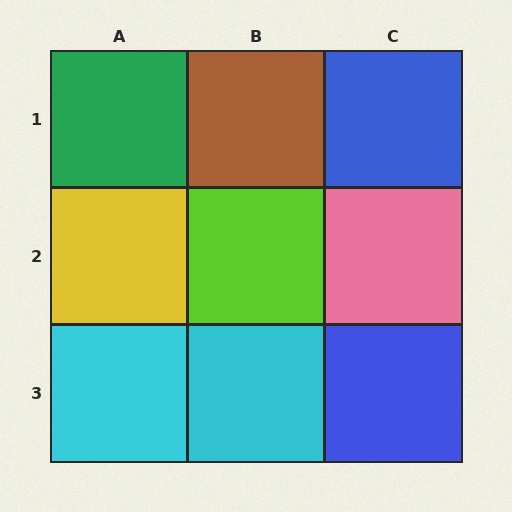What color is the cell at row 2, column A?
Yellow.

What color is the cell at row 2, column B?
Lime.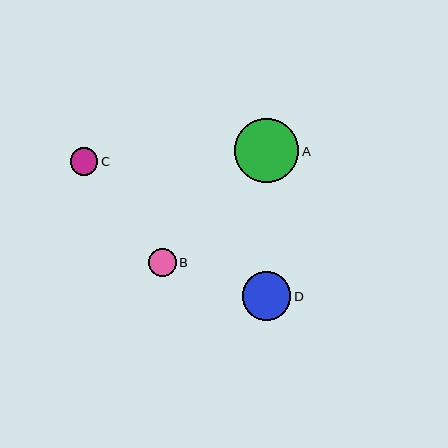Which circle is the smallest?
Circle C is the smallest with a size of approximately 27 pixels.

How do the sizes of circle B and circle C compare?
Circle B and circle C are approximately the same size.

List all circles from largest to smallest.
From largest to smallest: A, D, B, C.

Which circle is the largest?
Circle A is the largest with a size of approximately 64 pixels.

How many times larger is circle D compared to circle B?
Circle D is approximately 1.7 times the size of circle B.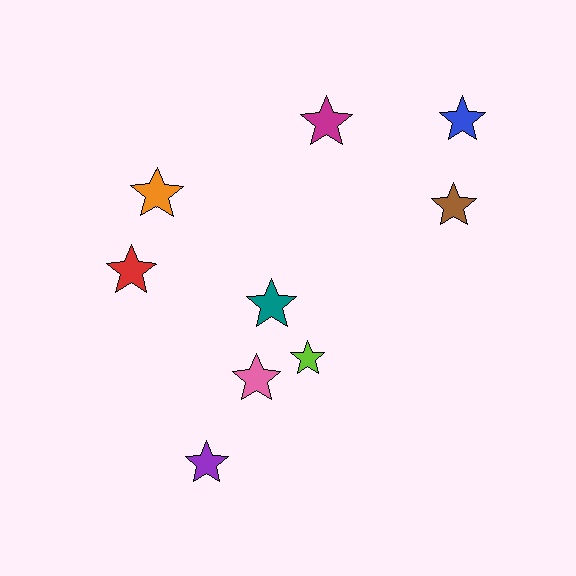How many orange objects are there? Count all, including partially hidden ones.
There is 1 orange object.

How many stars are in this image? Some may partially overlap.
There are 9 stars.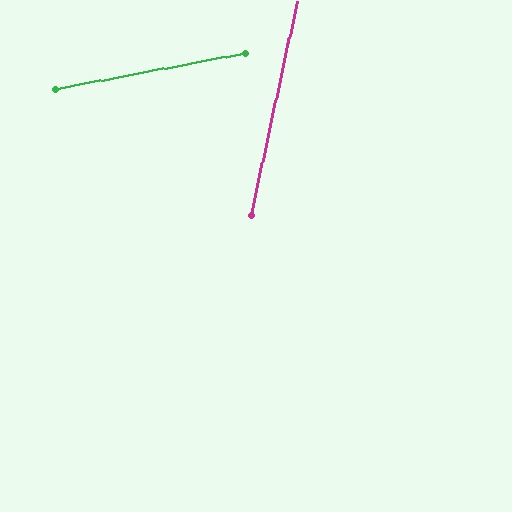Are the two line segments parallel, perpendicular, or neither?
Neither parallel nor perpendicular — they differ by about 67°.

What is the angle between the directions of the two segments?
Approximately 67 degrees.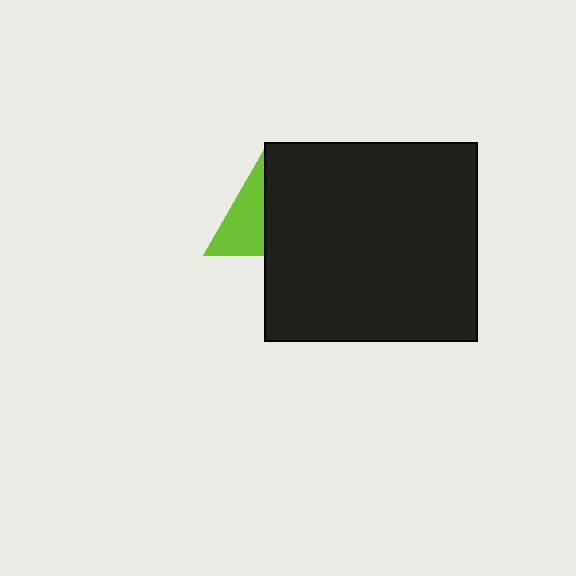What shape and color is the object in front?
The object in front is a black rectangle.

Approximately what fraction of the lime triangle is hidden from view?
Roughly 53% of the lime triangle is hidden behind the black rectangle.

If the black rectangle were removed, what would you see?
You would see the complete lime triangle.